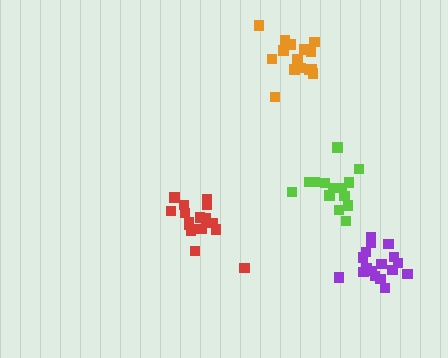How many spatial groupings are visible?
There are 4 spatial groupings.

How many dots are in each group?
Group 1: 16 dots, Group 2: 14 dots, Group 3: 17 dots, Group 4: 17 dots (64 total).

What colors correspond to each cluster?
The clusters are colored: orange, lime, purple, red.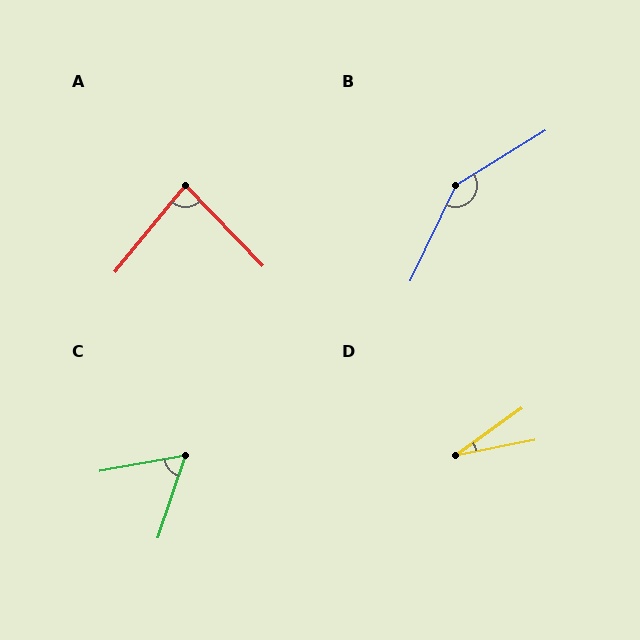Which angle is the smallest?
D, at approximately 25 degrees.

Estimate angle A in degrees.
Approximately 83 degrees.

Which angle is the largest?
B, at approximately 147 degrees.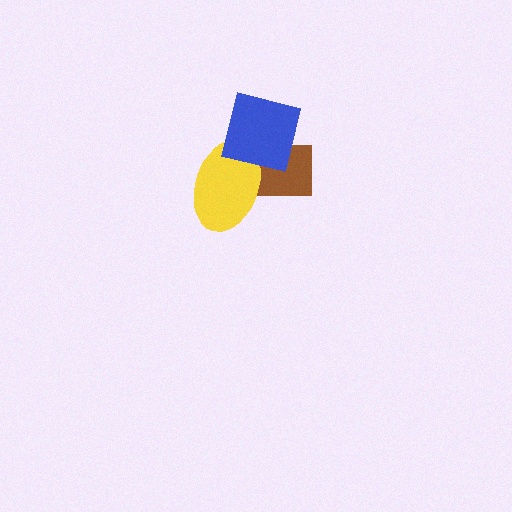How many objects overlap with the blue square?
2 objects overlap with the blue square.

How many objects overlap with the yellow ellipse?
2 objects overlap with the yellow ellipse.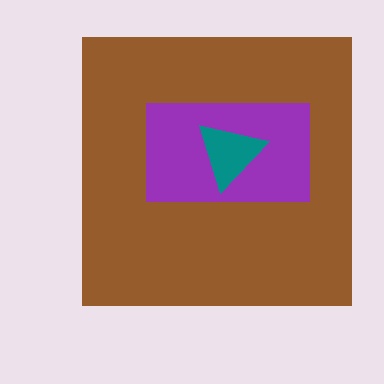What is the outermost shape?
The brown square.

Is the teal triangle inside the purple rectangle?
Yes.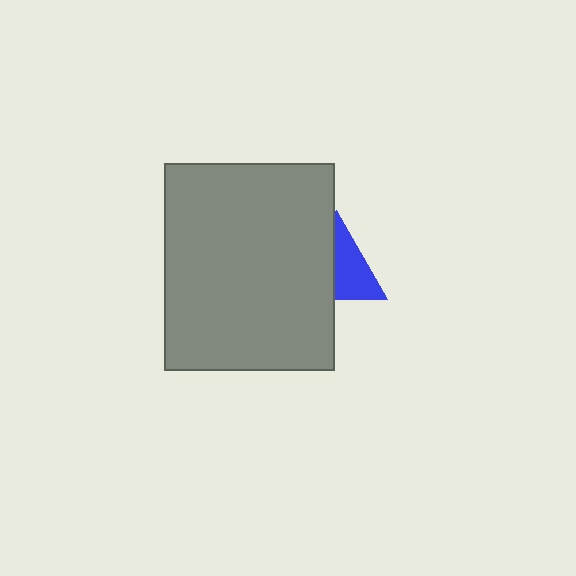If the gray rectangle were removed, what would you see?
You would see the complete blue triangle.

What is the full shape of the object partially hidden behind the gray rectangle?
The partially hidden object is a blue triangle.